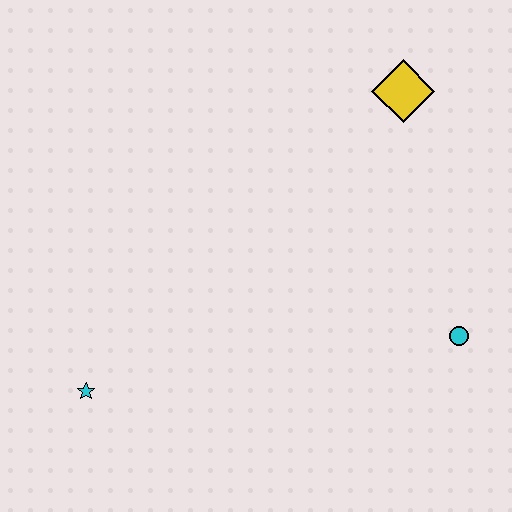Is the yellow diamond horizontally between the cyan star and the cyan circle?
Yes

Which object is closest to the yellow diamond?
The cyan circle is closest to the yellow diamond.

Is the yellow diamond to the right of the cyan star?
Yes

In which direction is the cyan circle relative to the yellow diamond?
The cyan circle is below the yellow diamond.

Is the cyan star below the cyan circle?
Yes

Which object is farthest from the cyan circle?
The cyan star is farthest from the cyan circle.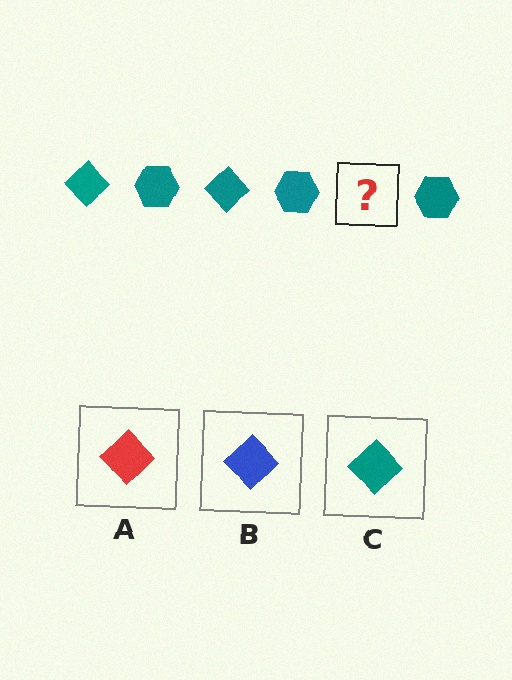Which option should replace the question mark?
Option C.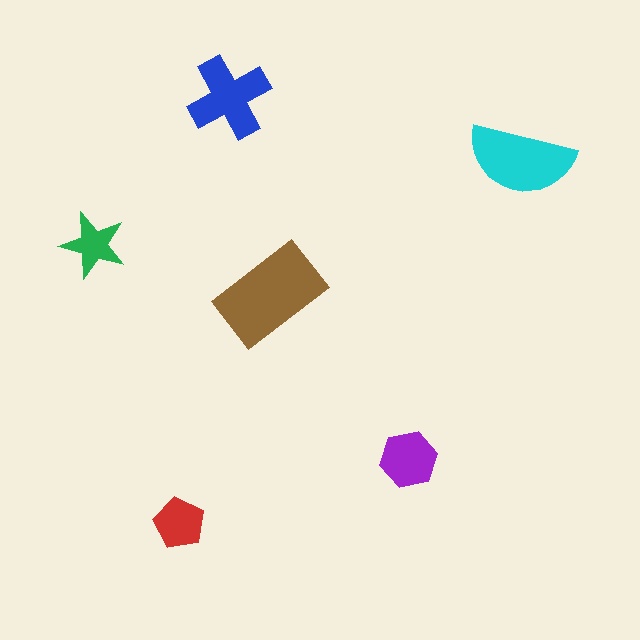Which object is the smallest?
The green star.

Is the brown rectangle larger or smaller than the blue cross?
Larger.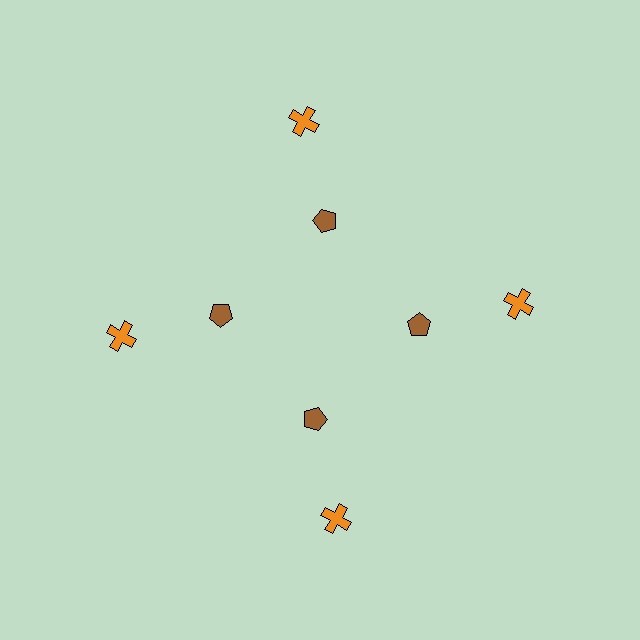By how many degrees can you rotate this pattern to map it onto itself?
The pattern maps onto itself every 90 degrees of rotation.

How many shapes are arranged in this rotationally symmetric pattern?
There are 8 shapes, arranged in 4 groups of 2.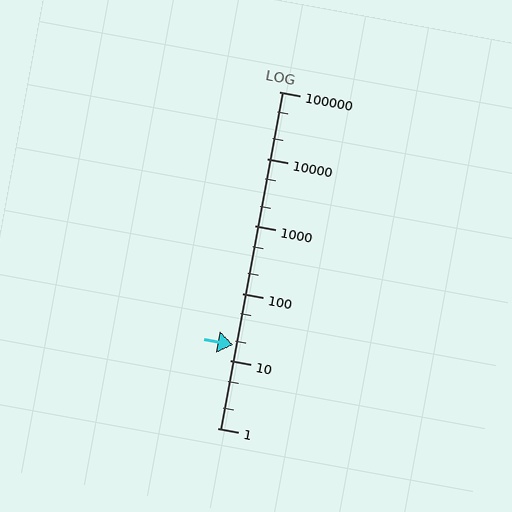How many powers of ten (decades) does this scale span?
The scale spans 5 decades, from 1 to 100000.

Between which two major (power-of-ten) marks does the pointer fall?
The pointer is between 10 and 100.